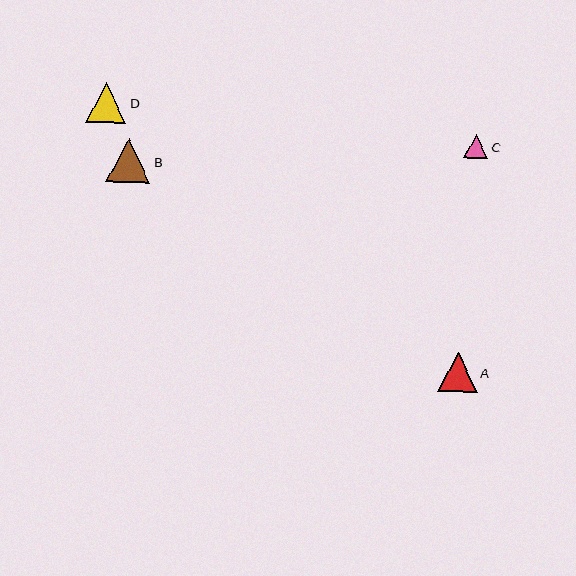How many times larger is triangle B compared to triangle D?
Triangle B is approximately 1.1 times the size of triangle D.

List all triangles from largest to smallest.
From largest to smallest: B, D, A, C.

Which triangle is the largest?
Triangle B is the largest with a size of approximately 44 pixels.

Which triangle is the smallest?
Triangle C is the smallest with a size of approximately 24 pixels.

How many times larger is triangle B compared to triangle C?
Triangle B is approximately 1.9 times the size of triangle C.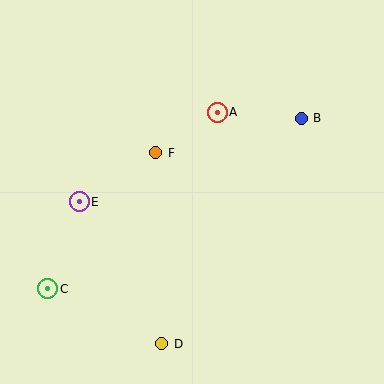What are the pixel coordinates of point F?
Point F is at (156, 153).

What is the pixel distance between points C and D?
The distance between C and D is 126 pixels.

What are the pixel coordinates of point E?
Point E is at (79, 202).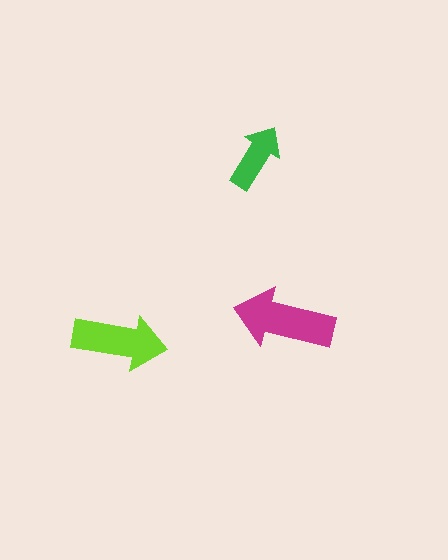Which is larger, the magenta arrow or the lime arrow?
The magenta one.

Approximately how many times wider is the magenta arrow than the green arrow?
About 1.5 times wider.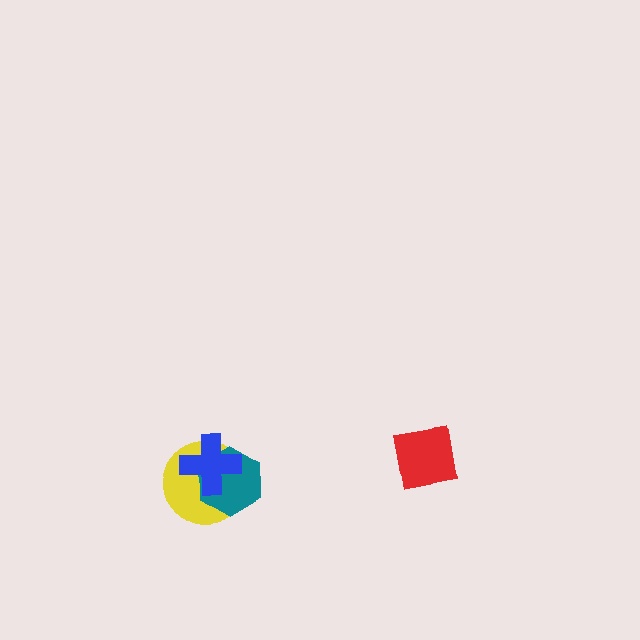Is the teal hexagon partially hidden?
Yes, it is partially covered by another shape.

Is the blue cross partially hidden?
No, no other shape covers it.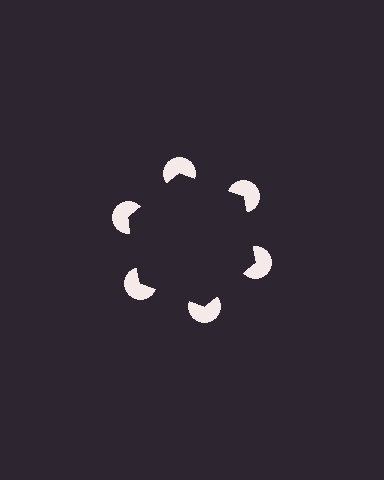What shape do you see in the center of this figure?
An illusory hexagon — its edges are inferred from the aligned wedge cuts in the pac-man discs, not physically drawn.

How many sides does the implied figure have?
6 sides.